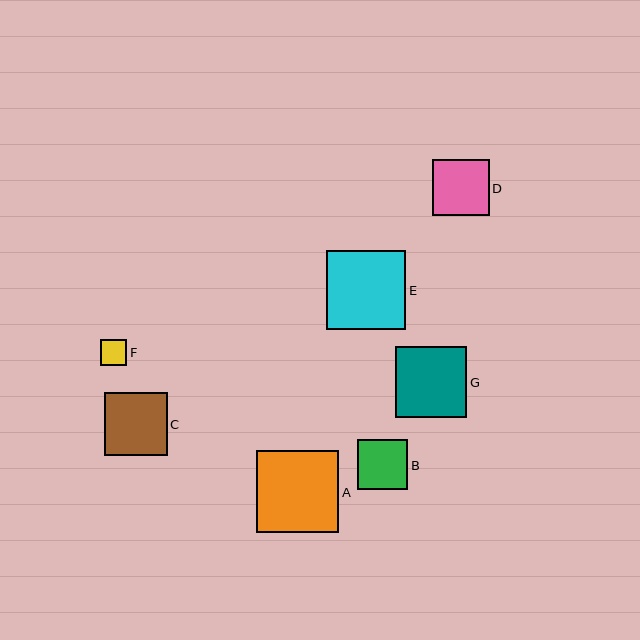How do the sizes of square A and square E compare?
Square A and square E are approximately the same size.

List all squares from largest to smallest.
From largest to smallest: A, E, G, C, D, B, F.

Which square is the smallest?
Square F is the smallest with a size of approximately 26 pixels.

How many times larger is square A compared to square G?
Square A is approximately 1.2 times the size of square G.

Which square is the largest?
Square A is the largest with a size of approximately 83 pixels.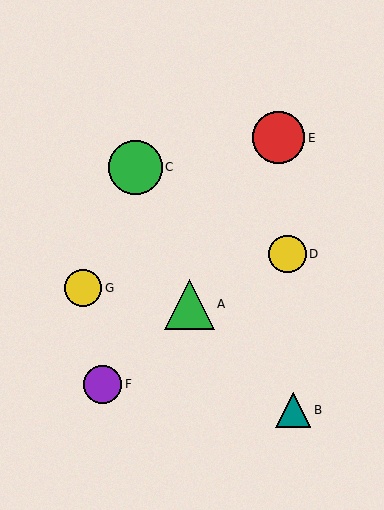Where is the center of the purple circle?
The center of the purple circle is at (103, 384).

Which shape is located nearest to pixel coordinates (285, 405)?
The teal triangle (labeled B) at (293, 410) is nearest to that location.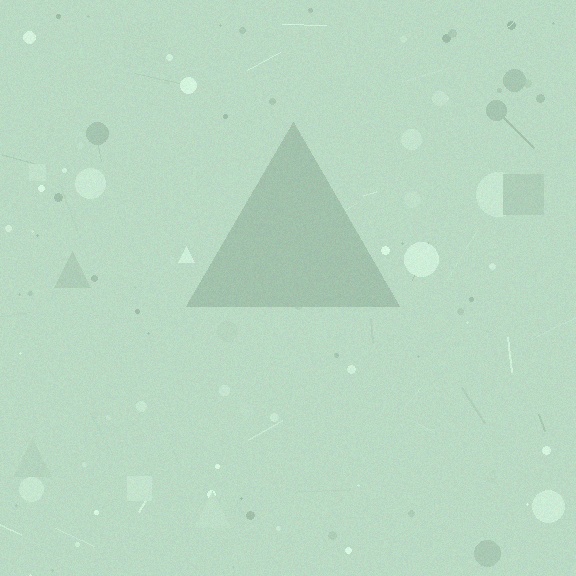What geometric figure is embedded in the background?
A triangle is embedded in the background.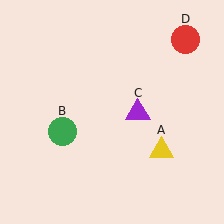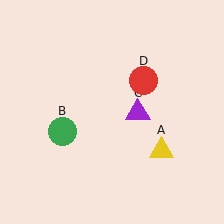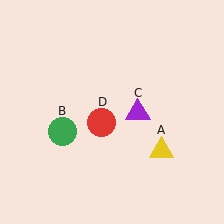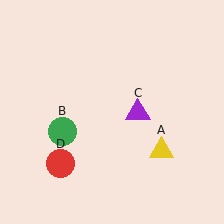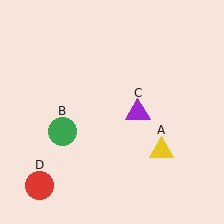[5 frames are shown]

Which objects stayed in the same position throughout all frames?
Yellow triangle (object A) and green circle (object B) and purple triangle (object C) remained stationary.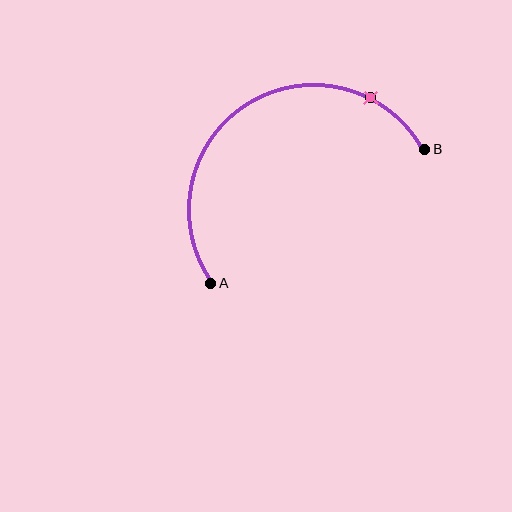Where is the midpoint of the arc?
The arc midpoint is the point on the curve farthest from the straight line joining A and B. It sits above that line.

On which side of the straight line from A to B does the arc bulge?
The arc bulges above the straight line connecting A and B.